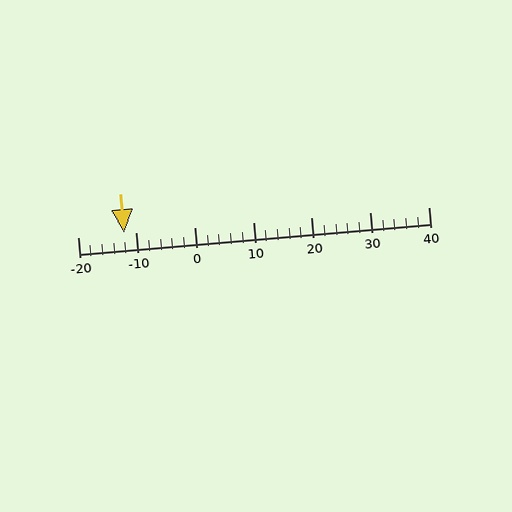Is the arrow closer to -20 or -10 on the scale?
The arrow is closer to -10.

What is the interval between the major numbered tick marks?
The major tick marks are spaced 10 units apart.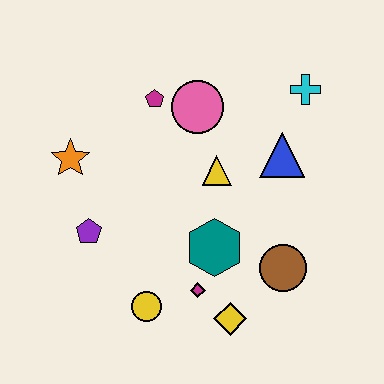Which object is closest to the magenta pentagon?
The pink circle is closest to the magenta pentagon.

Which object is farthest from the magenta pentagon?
The yellow diamond is farthest from the magenta pentagon.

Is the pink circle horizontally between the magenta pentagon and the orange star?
No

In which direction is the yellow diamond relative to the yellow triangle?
The yellow diamond is below the yellow triangle.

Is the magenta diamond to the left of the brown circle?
Yes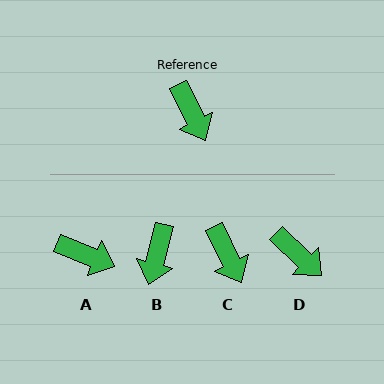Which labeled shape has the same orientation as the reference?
C.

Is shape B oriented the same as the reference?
No, it is off by about 40 degrees.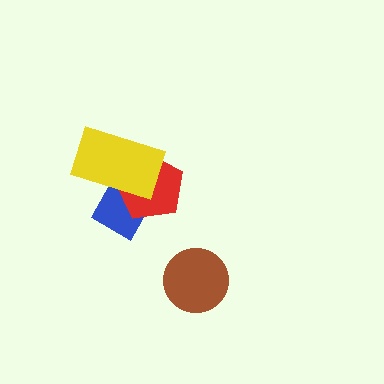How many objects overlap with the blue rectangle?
2 objects overlap with the blue rectangle.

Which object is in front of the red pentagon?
The yellow rectangle is in front of the red pentagon.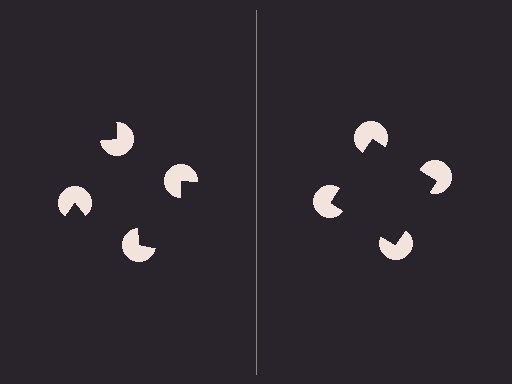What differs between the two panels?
The pac-man discs are positioned identically on both sides; only the wedge orientations differ. On the right they align to a square; on the left they are misaligned.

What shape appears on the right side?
An illusory square.